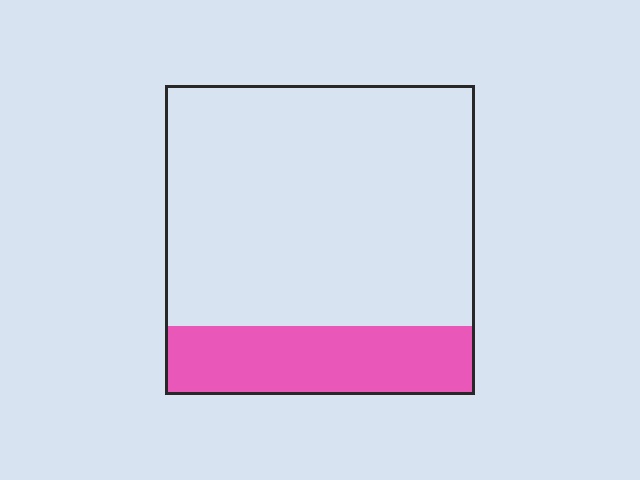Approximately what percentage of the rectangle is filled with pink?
Approximately 20%.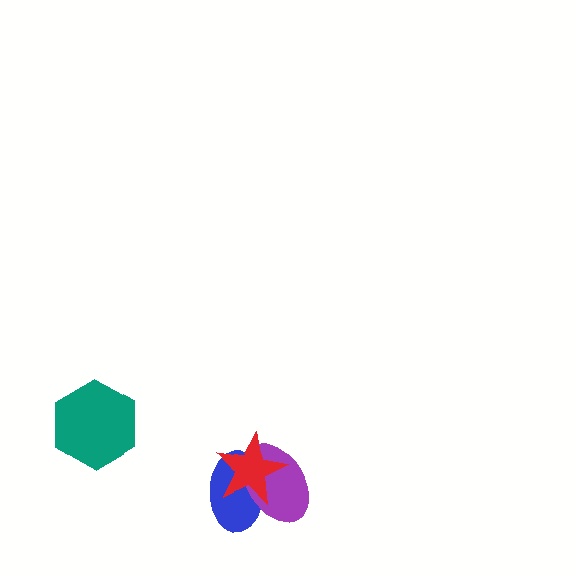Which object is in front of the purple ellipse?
The red star is in front of the purple ellipse.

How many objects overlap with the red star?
2 objects overlap with the red star.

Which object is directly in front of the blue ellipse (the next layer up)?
The purple ellipse is directly in front of the blue ellipse.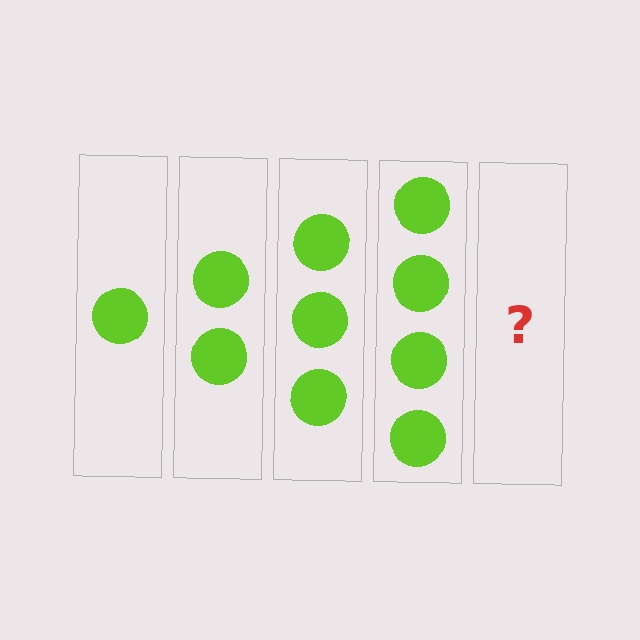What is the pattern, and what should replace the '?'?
The pattern is that each step adds one more circle. The '?' should be 5 circles.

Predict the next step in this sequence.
The next step is 5 circles.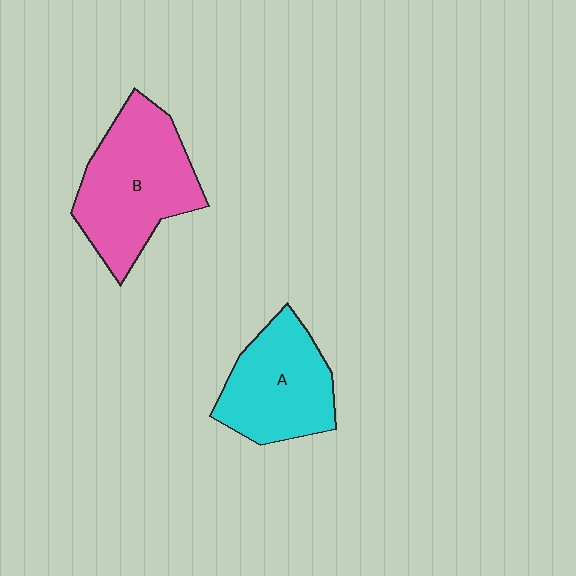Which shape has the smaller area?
Shape A (cyan).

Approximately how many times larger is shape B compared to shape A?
Approximately 1.3 times.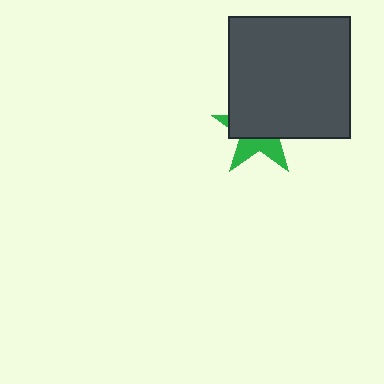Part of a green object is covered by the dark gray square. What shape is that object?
It is a star.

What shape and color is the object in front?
The object in front is a dark gray square.